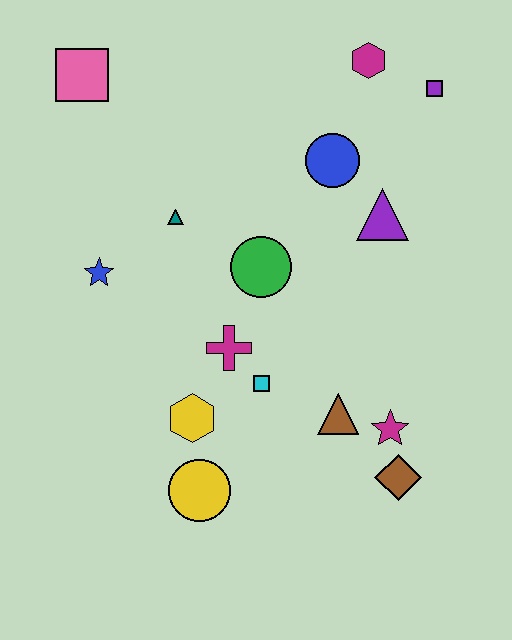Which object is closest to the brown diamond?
The magenta star is closest to the brown diamond.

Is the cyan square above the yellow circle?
Yes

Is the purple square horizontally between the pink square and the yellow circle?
No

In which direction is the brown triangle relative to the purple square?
The brown triangle is below the purple square.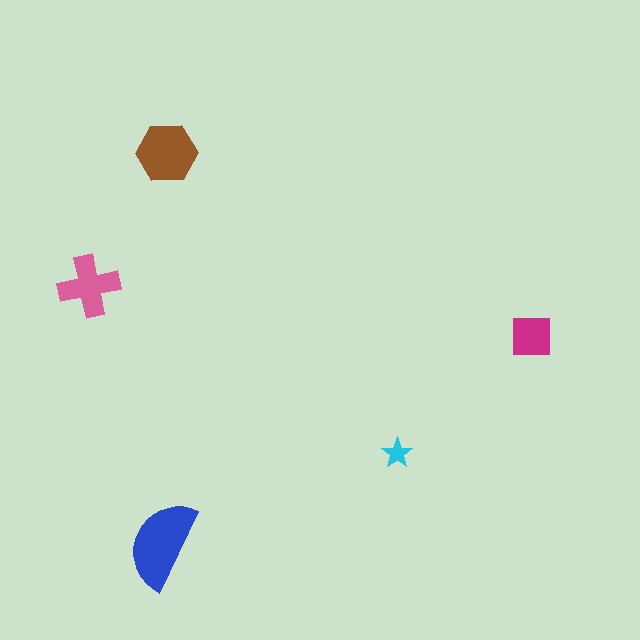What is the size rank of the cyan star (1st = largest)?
5th.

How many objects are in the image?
There are 5 objects in the image.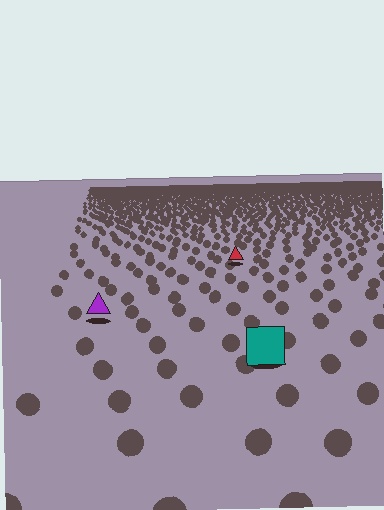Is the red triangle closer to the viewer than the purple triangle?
No. The purple triangle is closer — you can tell from the texture gradient: the ground texture is coarser near it.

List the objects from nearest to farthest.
From nearest to farthest: the teal square, the purple triangle, the red triangle.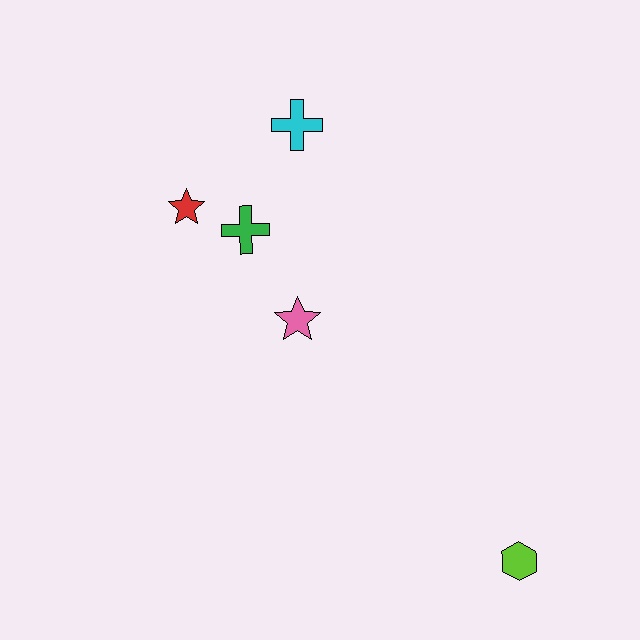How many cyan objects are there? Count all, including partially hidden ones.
There is 1 cyan object.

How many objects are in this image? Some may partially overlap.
There are 5 objects.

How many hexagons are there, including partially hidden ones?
There is 1 hexagon.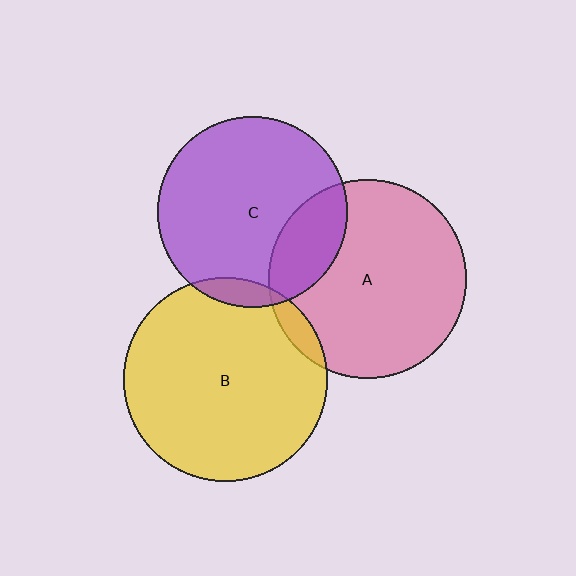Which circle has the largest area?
Circle B (yellow).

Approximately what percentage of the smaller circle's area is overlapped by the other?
Approximately 20%.